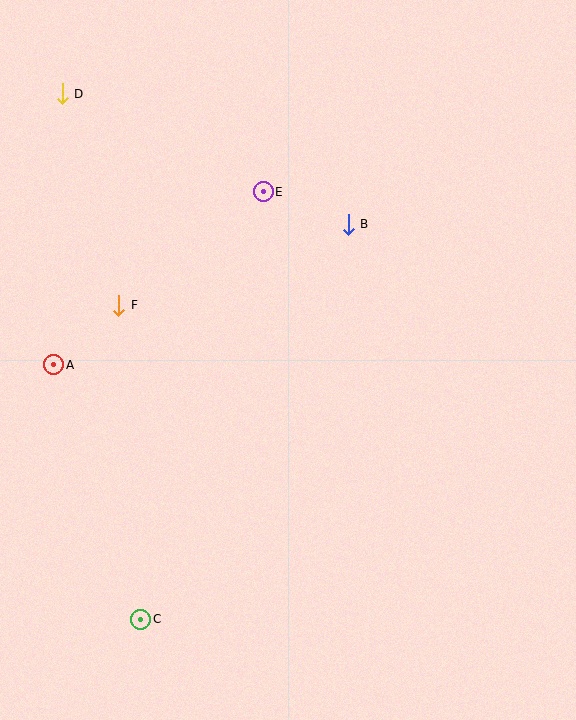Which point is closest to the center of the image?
Point B at (348, 224) is closest to the center.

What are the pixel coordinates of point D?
Point D is at (62, 94).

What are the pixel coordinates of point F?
Point F is at (119, 305).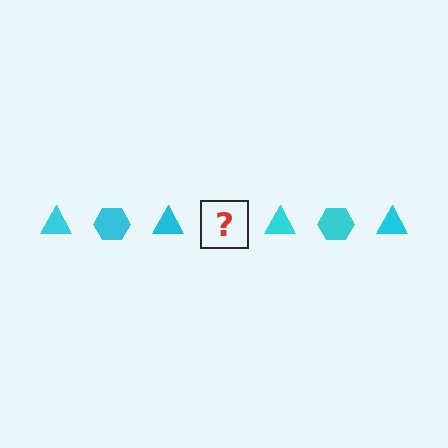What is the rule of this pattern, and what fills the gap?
The rule is that the pattern cycles through triangle, hexagon shapes in cyan. The gap should be filled with a cyan hexagon.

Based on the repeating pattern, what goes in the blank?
The blank should be a cyan hexagon.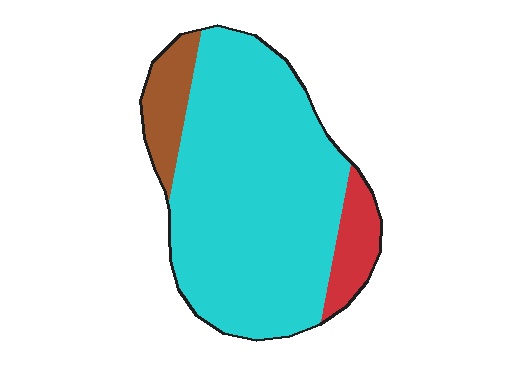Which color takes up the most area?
Cyan, at roughly 80%.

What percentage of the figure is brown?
Brown covers 10% of the figure.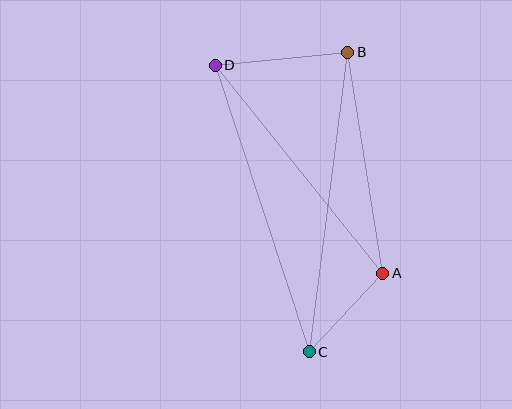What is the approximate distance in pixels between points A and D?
The distance between A and D is approximately 267 pixels.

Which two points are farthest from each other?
Points B and C are farthest from each other.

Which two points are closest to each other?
Points A and C are closest to each other.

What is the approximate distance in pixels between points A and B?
The distance between A and B is approximately 224 pixels.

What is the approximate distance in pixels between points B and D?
The distance between B and D is approximately 133 pixels.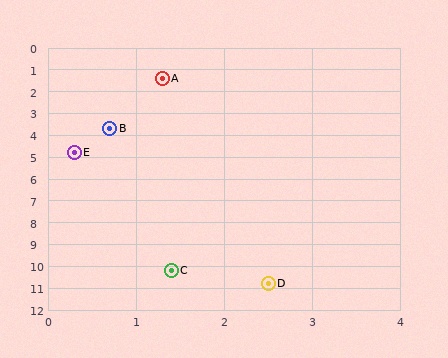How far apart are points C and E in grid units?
Points C and E are about 5.5 grid units apart.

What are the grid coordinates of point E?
Point E is at approximately (0.3, 4.8).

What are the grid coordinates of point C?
Point C is at approximately (1.4, 10.2).